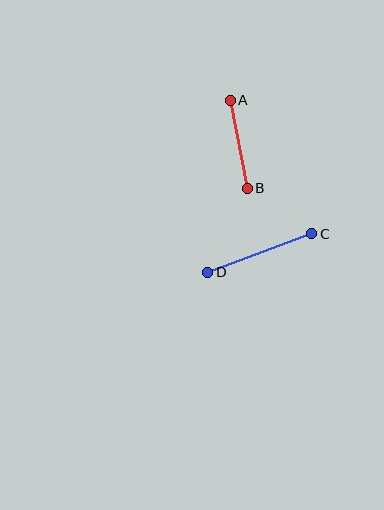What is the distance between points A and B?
The distance is approximately 89 pixels.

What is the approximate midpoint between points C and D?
The midpoint is at approximately (260, 253) pixels.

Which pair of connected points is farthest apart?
Points C and D are farthest apart.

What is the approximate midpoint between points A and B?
The midpoint is at approximately (239, 144) pixels.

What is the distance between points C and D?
The distance is approximately 111 pixels.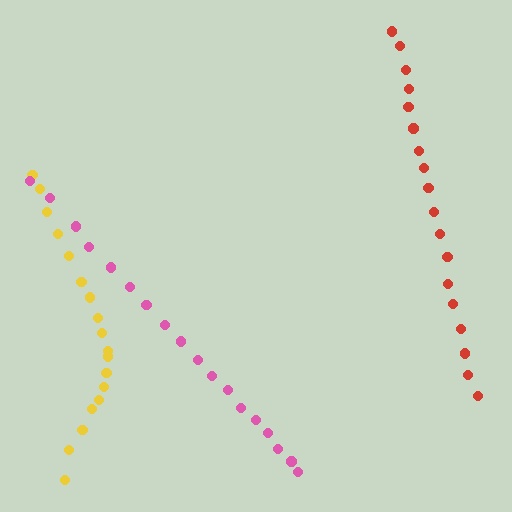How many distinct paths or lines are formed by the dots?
There are 3 distinct paths.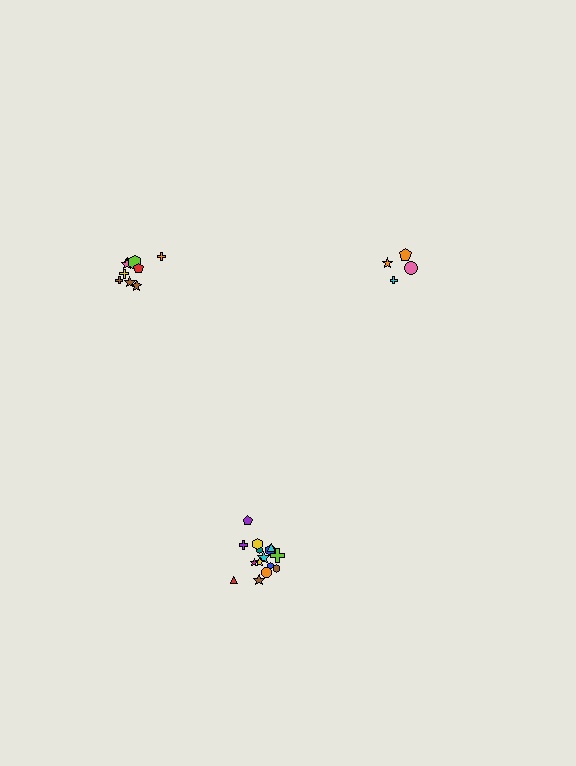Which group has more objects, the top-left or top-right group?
The top-left group.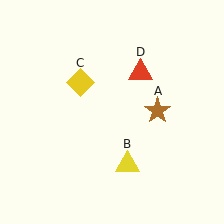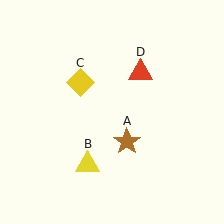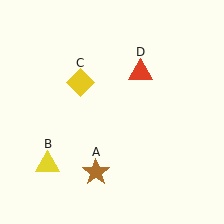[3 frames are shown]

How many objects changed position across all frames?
2 objects changed position: brown star (object A), yellow triangle (object B).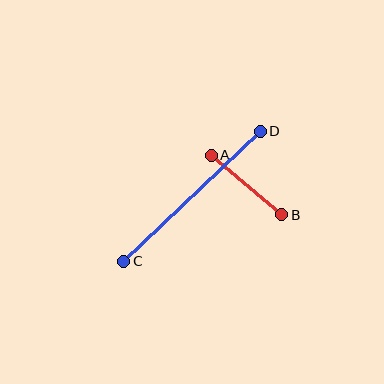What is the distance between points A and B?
The distance is approximately 92 pixels.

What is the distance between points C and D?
The distance is approximately 188 pixels.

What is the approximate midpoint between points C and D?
The midpoint is at approximately (192, 196) pixels.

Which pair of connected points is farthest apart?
Points C and D are farthest apart.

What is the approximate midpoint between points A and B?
The midpoint is at approximately (247, 185) pixels.